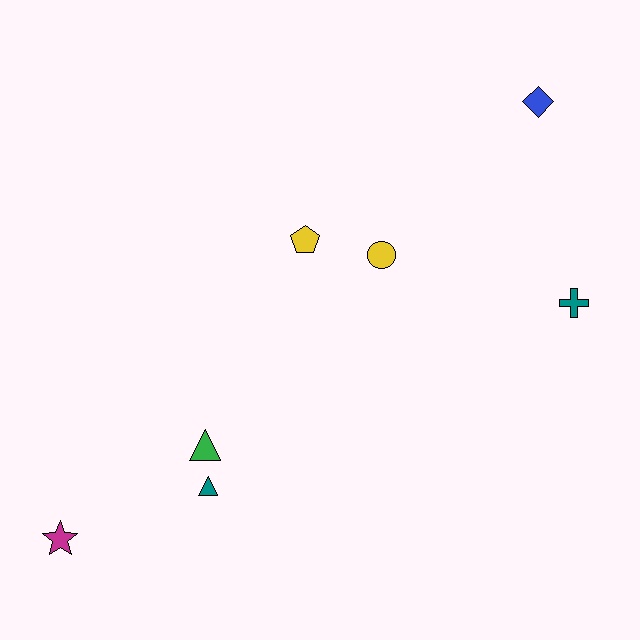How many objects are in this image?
There are 7 objects.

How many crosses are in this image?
There is 1 cross.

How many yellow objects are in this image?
There are 2 yellow objects.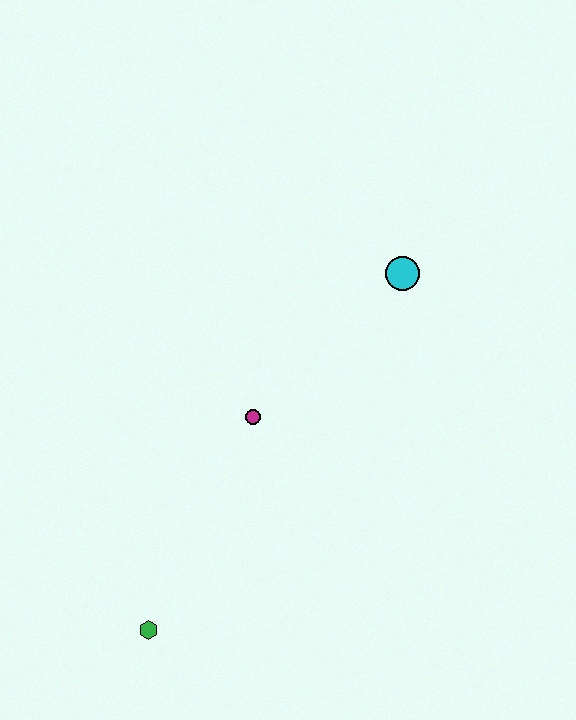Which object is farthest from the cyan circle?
The green hexagon is farthest from the cyan circle.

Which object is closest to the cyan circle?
The magenta circle is closest to the cyan circle.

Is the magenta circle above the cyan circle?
No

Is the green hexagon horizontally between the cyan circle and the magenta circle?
No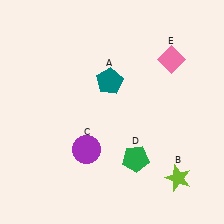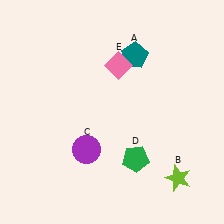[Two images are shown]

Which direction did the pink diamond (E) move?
The pink diamond (E) moved left.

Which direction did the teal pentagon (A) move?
The teal pentagon (A) moved up.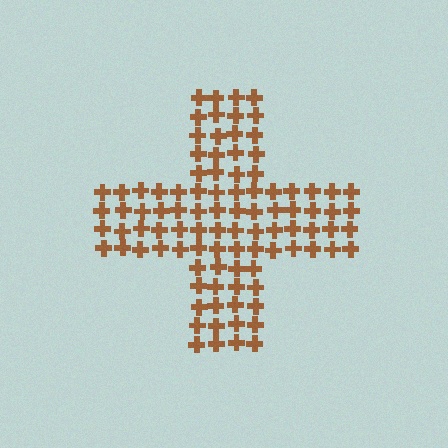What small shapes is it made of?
It is made of small crosses.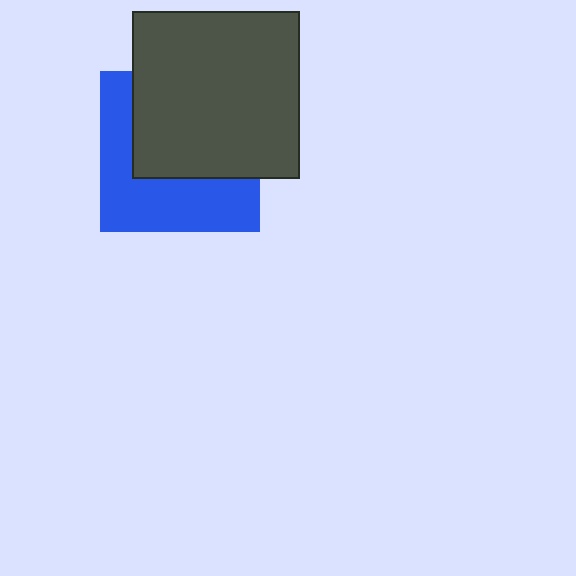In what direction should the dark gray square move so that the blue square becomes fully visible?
The dark gray square should move up. That is the shortest direction to clear the overlap and leave the blue square fully visible.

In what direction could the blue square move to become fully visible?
The blue square could move down. That would shift it out from behind the dark gray square entirely.